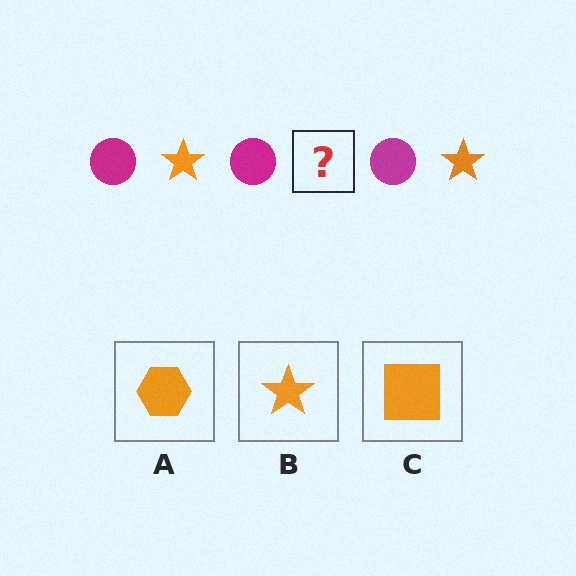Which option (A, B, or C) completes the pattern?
B.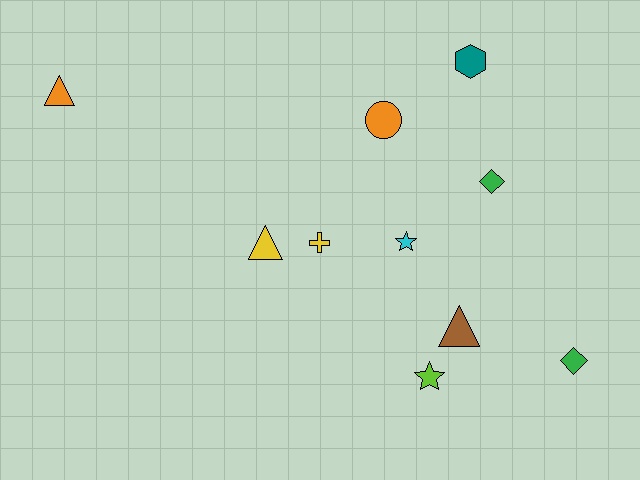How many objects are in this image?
There are 10 objects.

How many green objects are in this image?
There are 2 green objects.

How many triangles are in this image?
There are 3 triangles.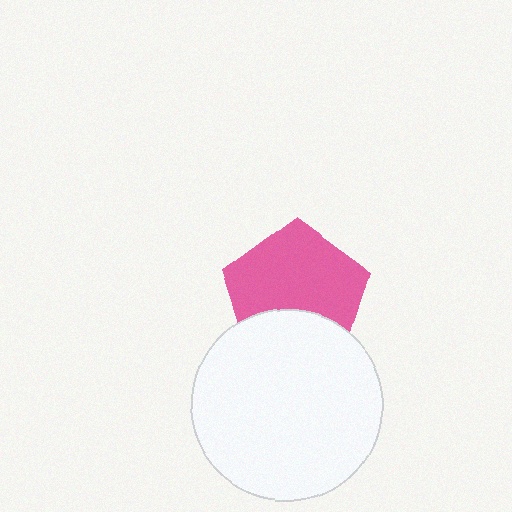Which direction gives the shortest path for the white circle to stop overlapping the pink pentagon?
Moving down gives the shortest separation.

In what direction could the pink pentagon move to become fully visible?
The pink pentagon could move up. That would shift it out from behind the white circle entirely.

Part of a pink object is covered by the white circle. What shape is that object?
It is a pentagon.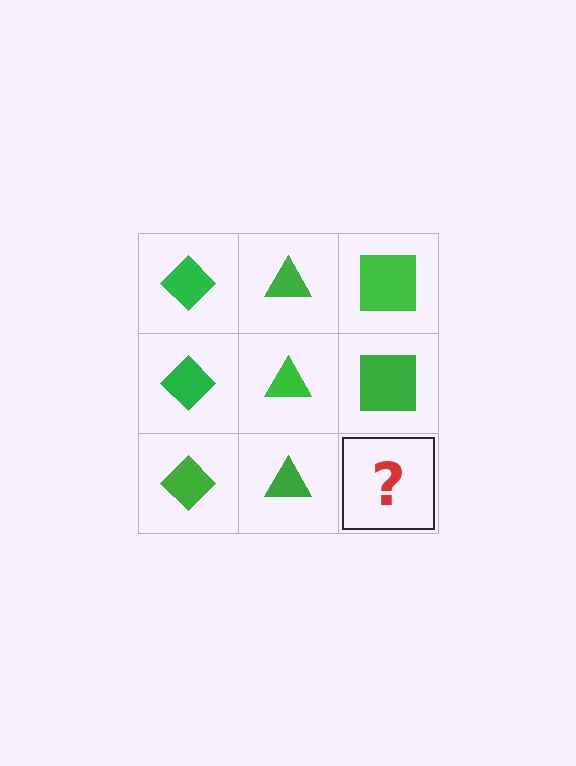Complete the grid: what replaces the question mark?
The question mark should be replaced with a green square.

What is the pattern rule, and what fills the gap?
The rule is that each column has a consistent shape. The gap should be filled with a green square.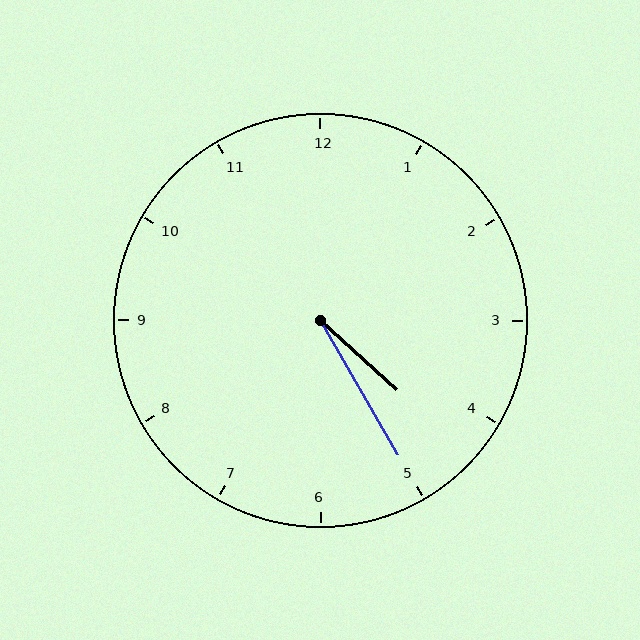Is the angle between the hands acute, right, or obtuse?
It is acute.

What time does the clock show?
4:25.